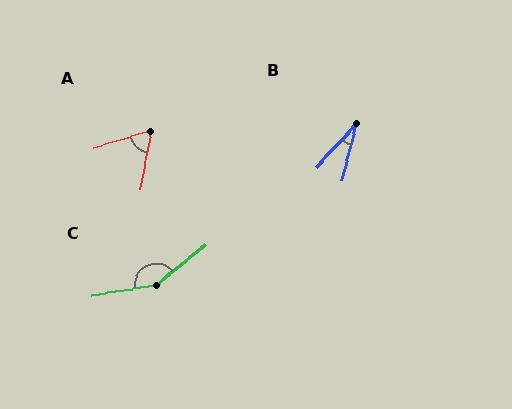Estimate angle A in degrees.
Approximately 63 degrees.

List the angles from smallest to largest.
B (27°), A (63°), C (150°).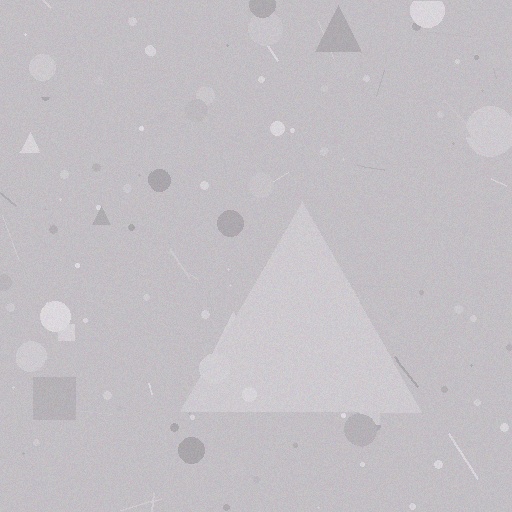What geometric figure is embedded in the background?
A triangle is embedded in the background.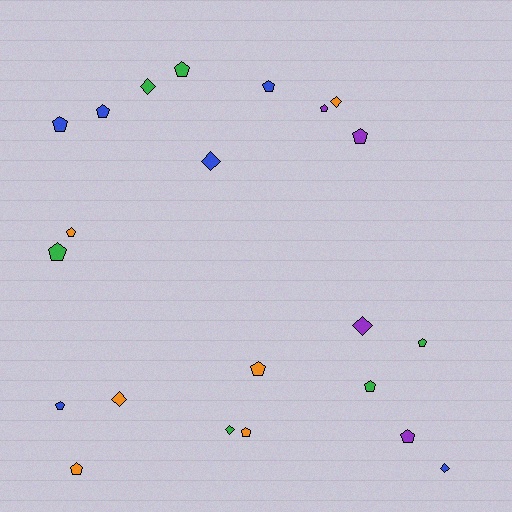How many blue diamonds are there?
There are 2 blue diamonds.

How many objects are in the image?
There are 22 objects.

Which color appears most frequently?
Blue, with 6 objects.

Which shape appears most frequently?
Pentagon, with 15 objects.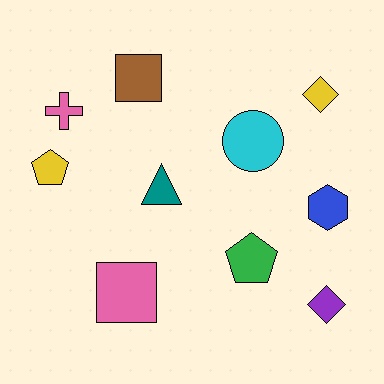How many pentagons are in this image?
There are 2 pentagons.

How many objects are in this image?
There are 10 objects.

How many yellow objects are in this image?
There are 2 yellow objects.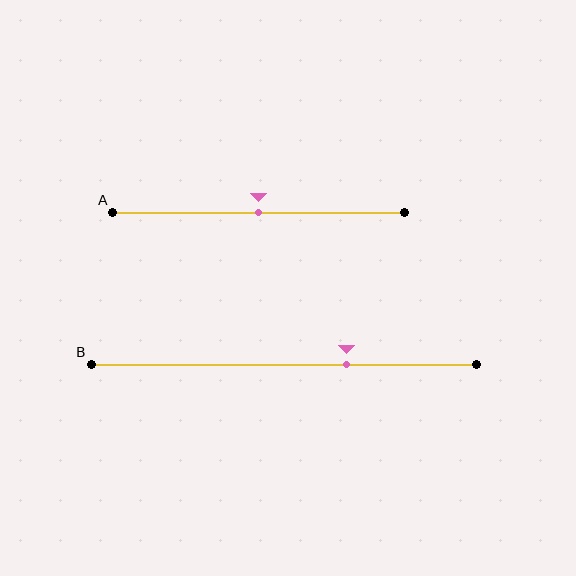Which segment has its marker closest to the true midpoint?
Segment A has its marker closest to the true midpoint.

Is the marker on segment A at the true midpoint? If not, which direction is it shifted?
Yes, the marker on segment A is at the true midpoint.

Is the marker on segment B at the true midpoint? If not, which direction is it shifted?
No, the marker on segment B is shifted to the right by about 16% of the segment length.